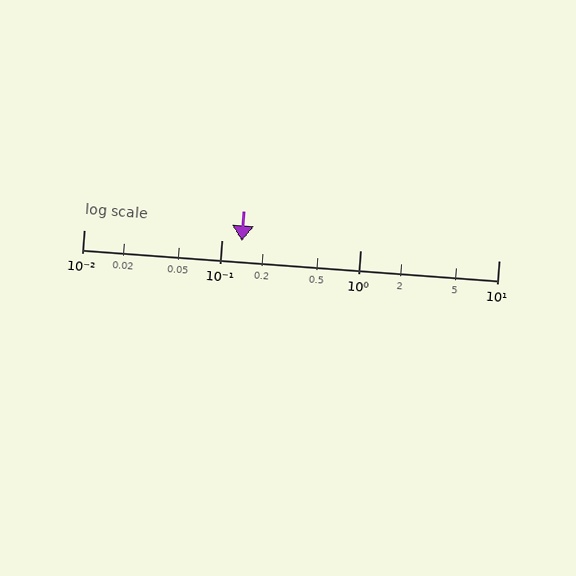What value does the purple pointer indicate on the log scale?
The pointer indicates approximately 0.14.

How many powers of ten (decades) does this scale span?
The scale spans 3 decades, from 0.01 to 10.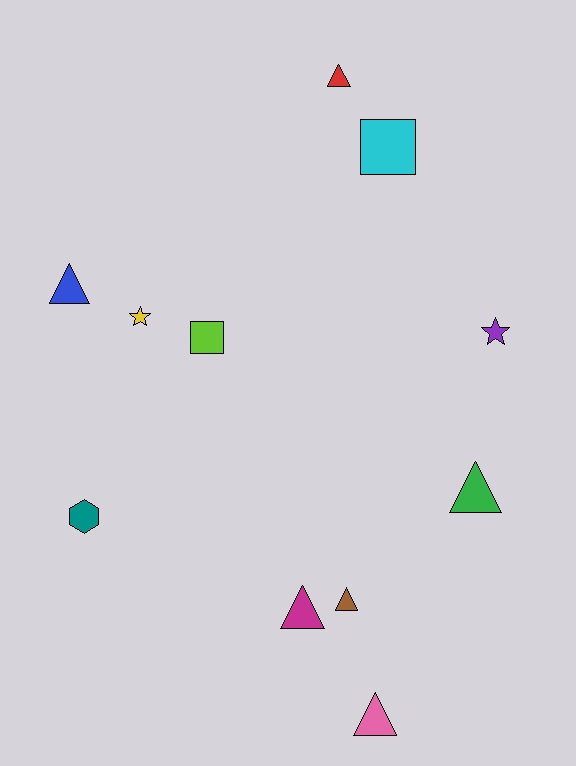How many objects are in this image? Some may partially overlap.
There are 11 objects.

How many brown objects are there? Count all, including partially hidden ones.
There is 1 brown object.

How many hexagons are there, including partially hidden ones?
There is 1 hexagon.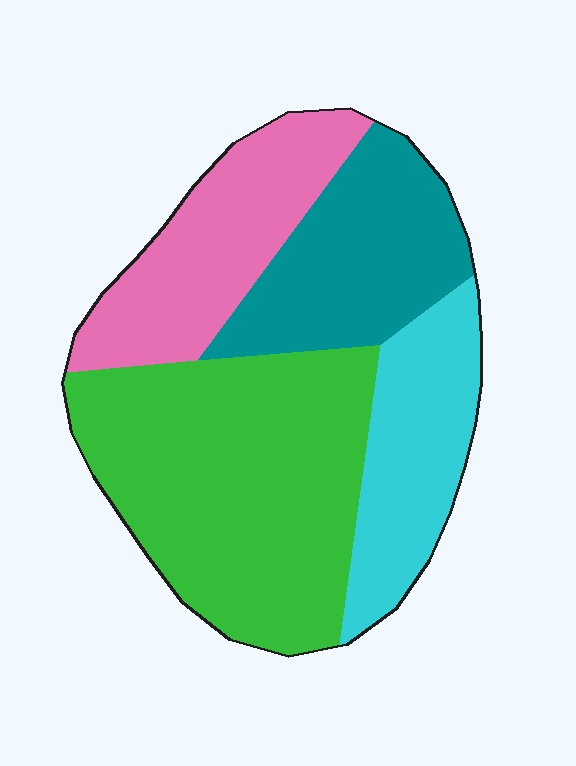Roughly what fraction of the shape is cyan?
Cyan takes up about one sixth (1/6) of the shape.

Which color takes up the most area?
Green, at roughly 40%.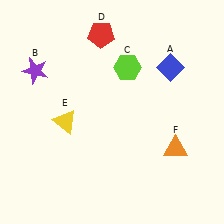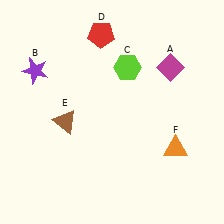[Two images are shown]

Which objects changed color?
A changed from blue to magenta. E changed from yellow to brown.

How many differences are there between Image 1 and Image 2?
There are 2 differences between the two images.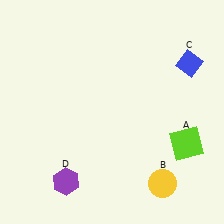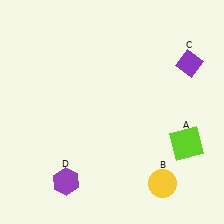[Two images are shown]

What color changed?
The diamond (C) changed from blue in Image 1 to purple in Image 2.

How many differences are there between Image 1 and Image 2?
There is 1 difference between the two images.